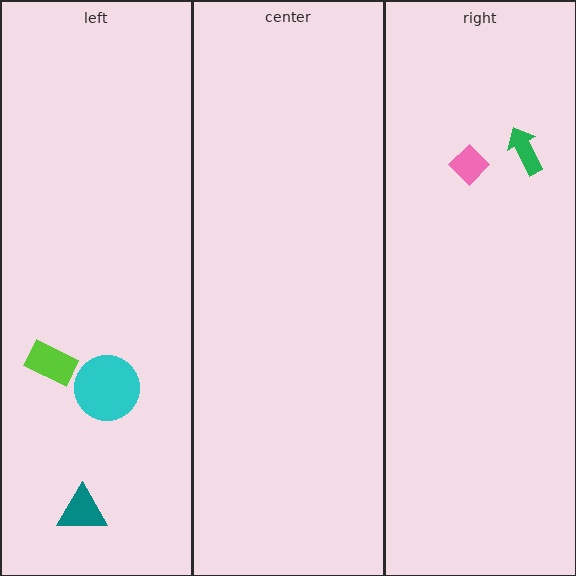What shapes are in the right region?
The green arrow, the pink diamond.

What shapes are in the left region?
The lime rectangle, the teal triangle, the cyan circle.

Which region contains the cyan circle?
The left region.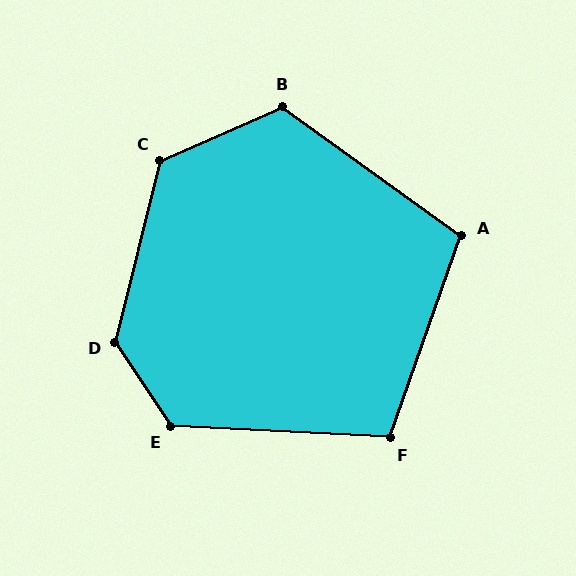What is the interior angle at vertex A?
Approximately 106 degrees (obtuse).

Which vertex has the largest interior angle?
D, at approximately 133 degrees.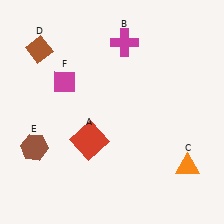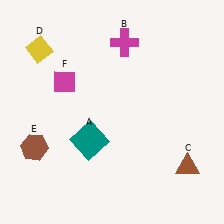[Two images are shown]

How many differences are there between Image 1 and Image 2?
There are 3 differences between the two images.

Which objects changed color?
A changed from red to teal. C changed from orange to brown. D changed from brown to yellow.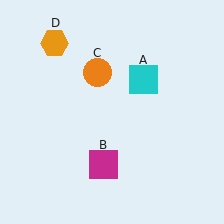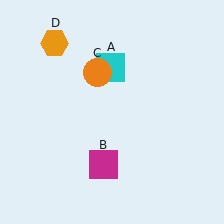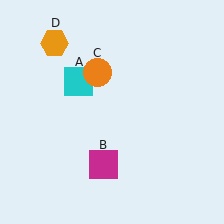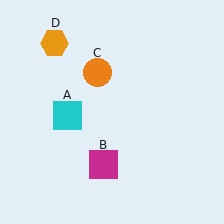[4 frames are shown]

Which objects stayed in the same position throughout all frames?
Magenta square (object B) and orange circle (object C) and orange hexagon (object D) remained stationary.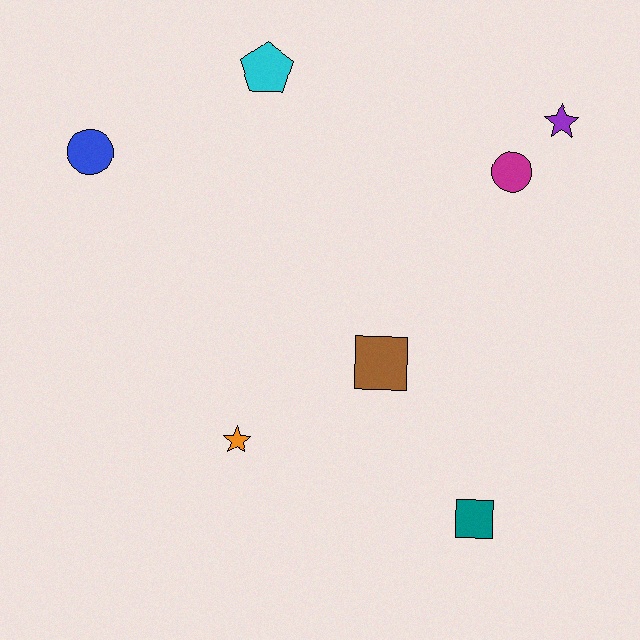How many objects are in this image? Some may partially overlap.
There are 7 objects.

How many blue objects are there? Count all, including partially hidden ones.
There is 1 blue object.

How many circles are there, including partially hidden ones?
There are 2 circles.